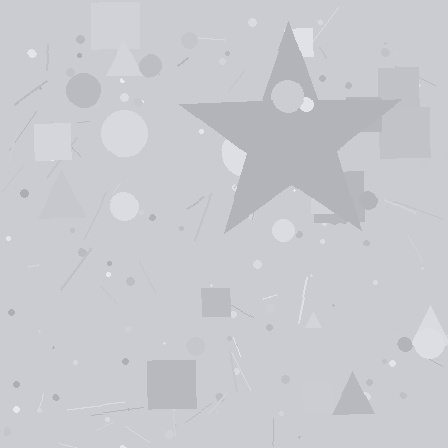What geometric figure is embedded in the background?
A star is embedded in the background.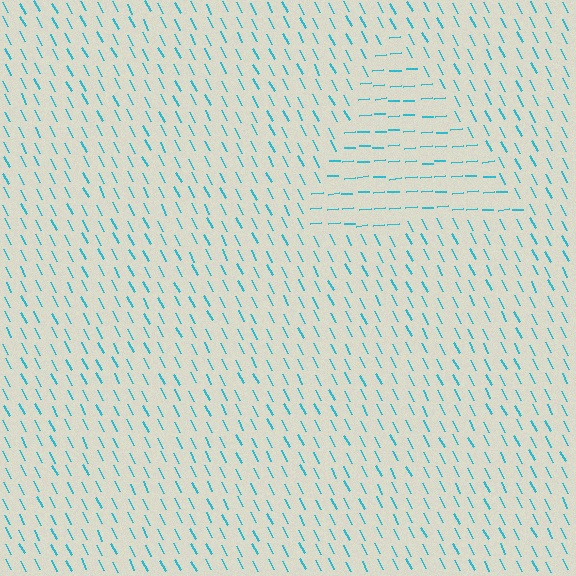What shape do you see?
I see a triangle.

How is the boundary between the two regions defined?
The boundary is defined purely by a change in line orientation (approximately 66 degrees difference). All lines are the same color and thickness.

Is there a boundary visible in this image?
Yes, there is a texture boundary formed by a change in line orientation.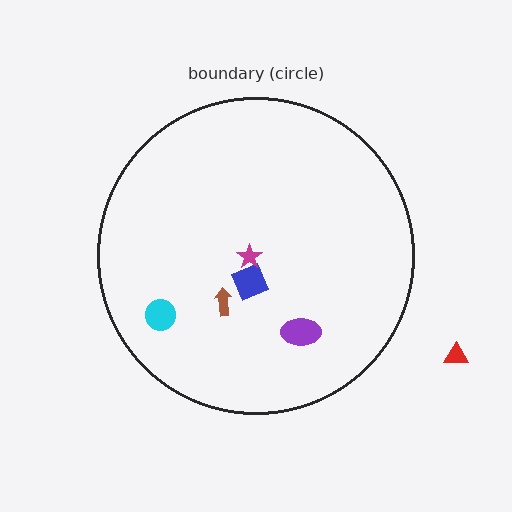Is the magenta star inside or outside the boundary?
Inside.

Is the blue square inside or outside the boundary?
Inside.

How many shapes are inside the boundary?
5 inside, 1 outside.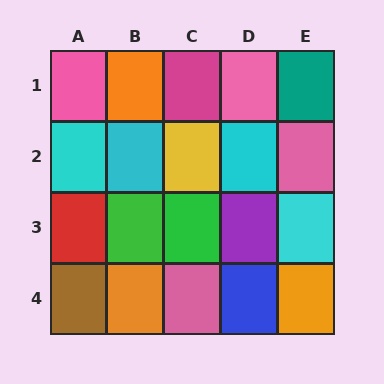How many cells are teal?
1 cell is teal.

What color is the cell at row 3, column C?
Green.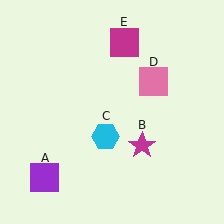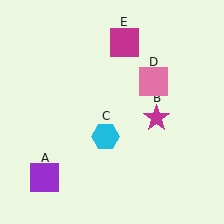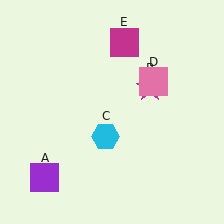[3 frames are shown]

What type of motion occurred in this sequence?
The magenta star (object B) rotated counterclockwise around the center of the scene.